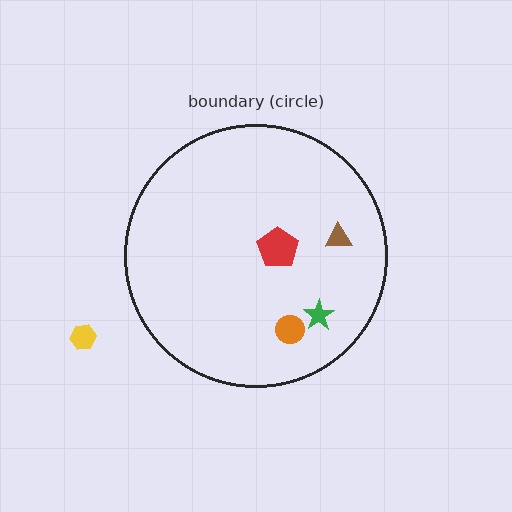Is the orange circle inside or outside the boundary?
Inside.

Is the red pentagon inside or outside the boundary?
Inside.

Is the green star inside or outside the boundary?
Inside.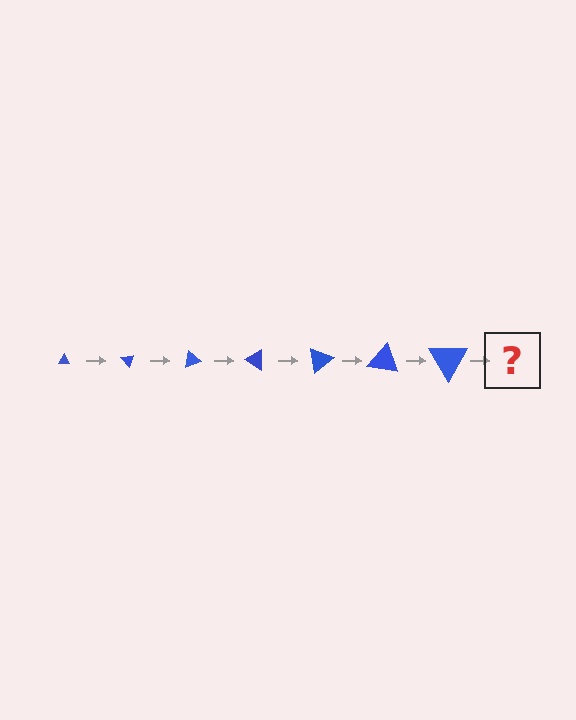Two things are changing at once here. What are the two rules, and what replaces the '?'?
The two rules are that the triangle grows larger each step and it rotates 50 degrees each step. The '?' should be a triangle, larger than the previous one and rotated 350 degrees from the start.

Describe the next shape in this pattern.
It should be a triangle, larger than the previous one and rotated 350 degrees from the start.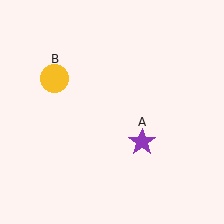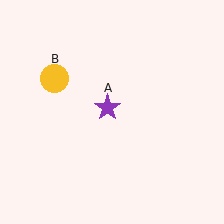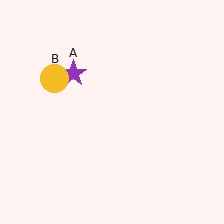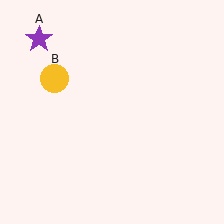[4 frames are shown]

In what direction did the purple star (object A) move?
The purple star (object A) moved up and to the left.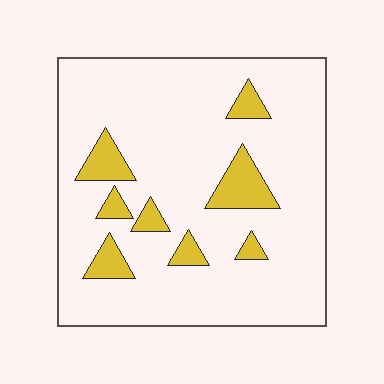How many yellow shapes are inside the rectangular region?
8.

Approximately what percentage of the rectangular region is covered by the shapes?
Approximately 15%.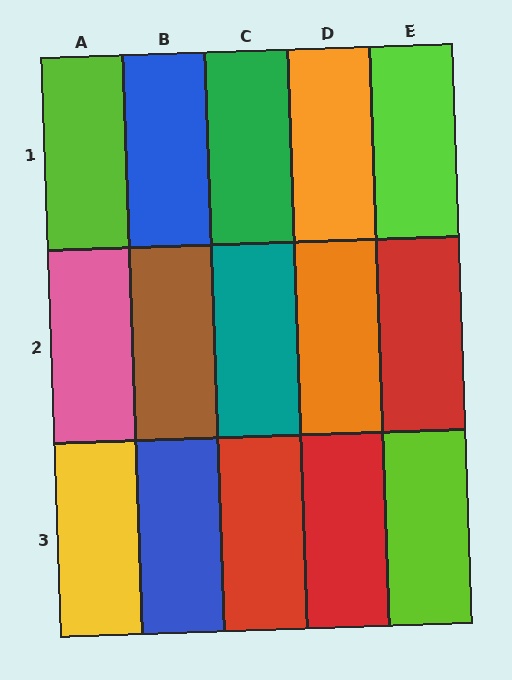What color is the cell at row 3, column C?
Red.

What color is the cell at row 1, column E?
Lime.